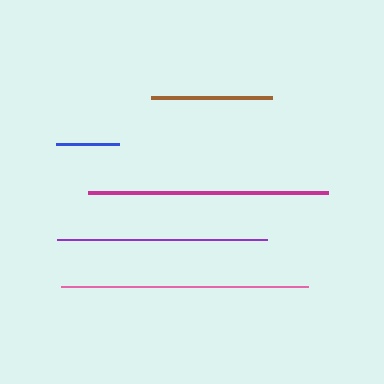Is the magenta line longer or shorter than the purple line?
The magenta line is longer than the purple line.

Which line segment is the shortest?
The blue line is the shortest at approximately 63 pixels.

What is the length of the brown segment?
The brown segment is approximately 120 pixels long.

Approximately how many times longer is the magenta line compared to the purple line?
The magenta line is approximately 1.1 times the length of the purple line.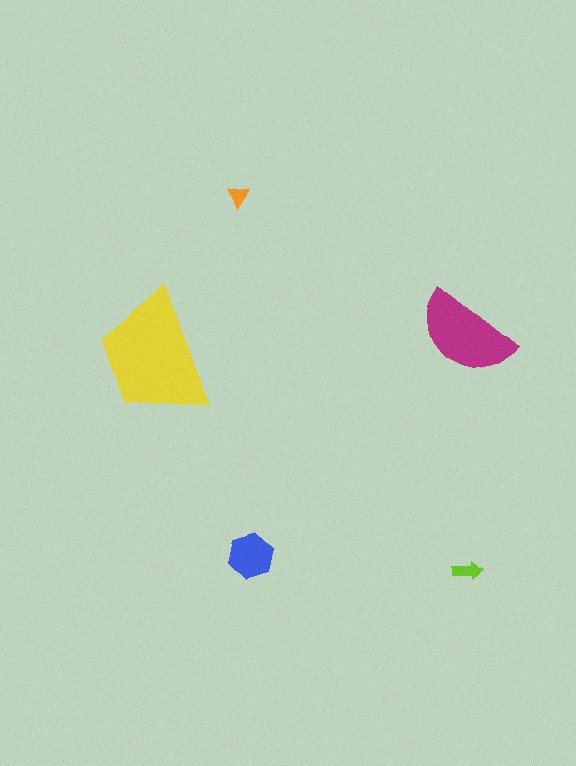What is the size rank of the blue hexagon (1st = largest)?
3rd.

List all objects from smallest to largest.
The orange triangle, the lime arrow, the blue hexagon, the magenta semicircle, the yellow trapezoid.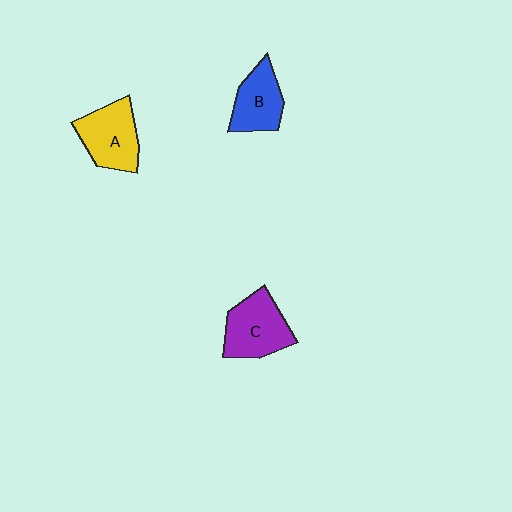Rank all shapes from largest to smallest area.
From largest to smallest: C (purple), A (yellow), B (blue).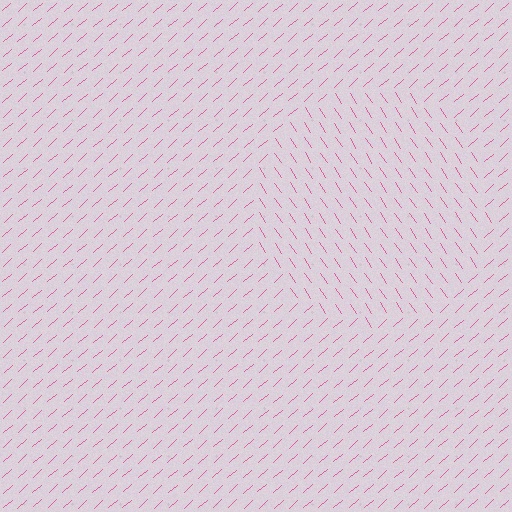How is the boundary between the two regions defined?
The boundary is defined purely by a change in line orientation (approximately 82 degrees difference). All lines are the same color and thickness.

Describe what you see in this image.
The image is filled with small pink line segments. A circle region in the image has lines oriented differently from the surrounding lines, creating a visible texture boundary.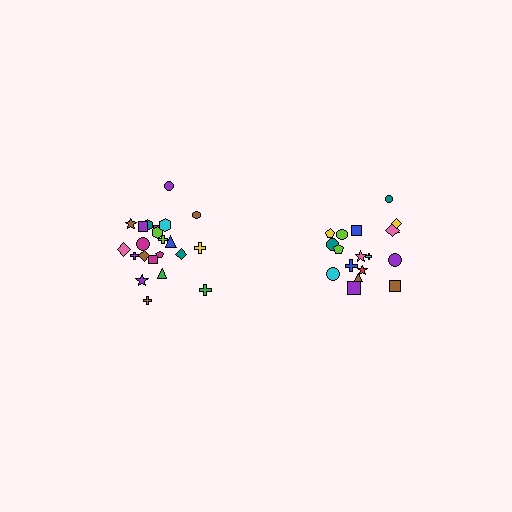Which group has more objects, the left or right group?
The left group.